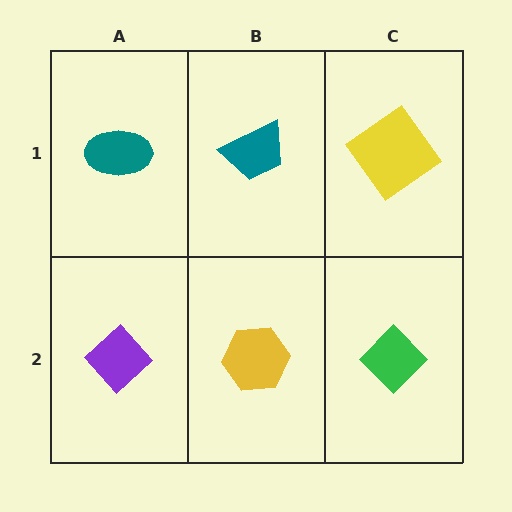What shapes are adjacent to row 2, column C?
A yellow diamond (row 1, column C), a yellow hexagon (row 2, column B).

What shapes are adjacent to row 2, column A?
A teal ellipse (row 1, column A), a yellow hexagon (row 2, column B).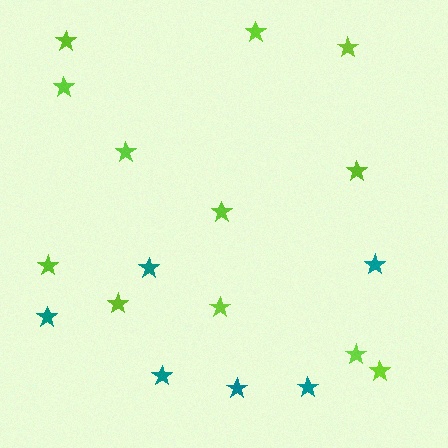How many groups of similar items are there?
There are 2 groups: one group of teal stars (6) and one group of lime stars (12).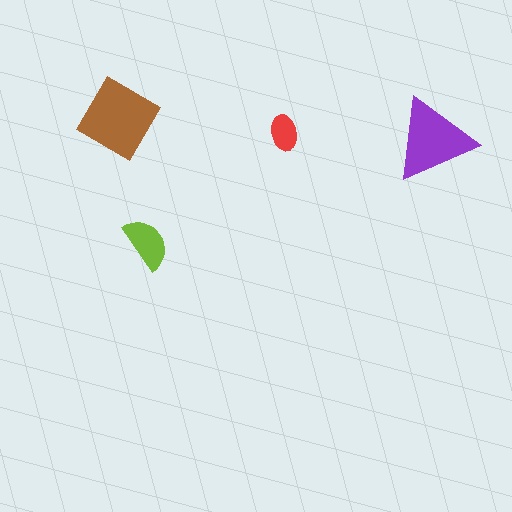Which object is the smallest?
The red ellipse.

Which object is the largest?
The brown diamond.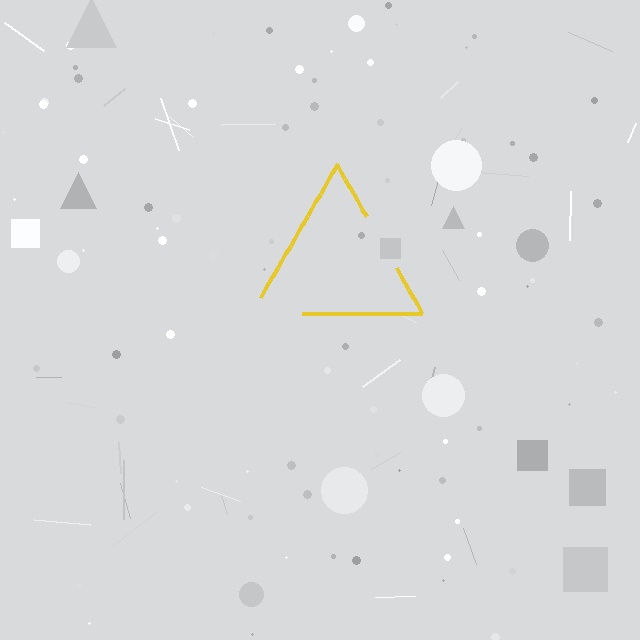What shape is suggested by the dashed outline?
The dashed outline suggests a triangle.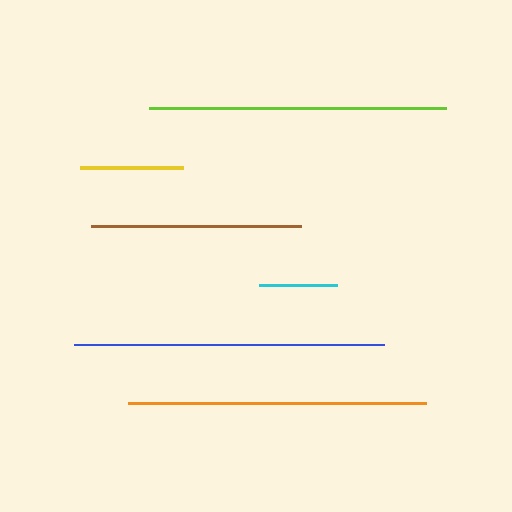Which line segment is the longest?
The blue line is the longest at approximately 310 pixels.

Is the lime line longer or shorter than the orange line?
The orange line is longer than the lime line.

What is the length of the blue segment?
The blue segment is approximately 310 pixels long.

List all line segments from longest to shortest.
From longest to shortest: blue, orange, lime, brown, yellow, cyan.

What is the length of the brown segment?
The brown segment is approximately 210 pixels long.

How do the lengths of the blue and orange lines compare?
The blue and orange lines are approximately the same length.